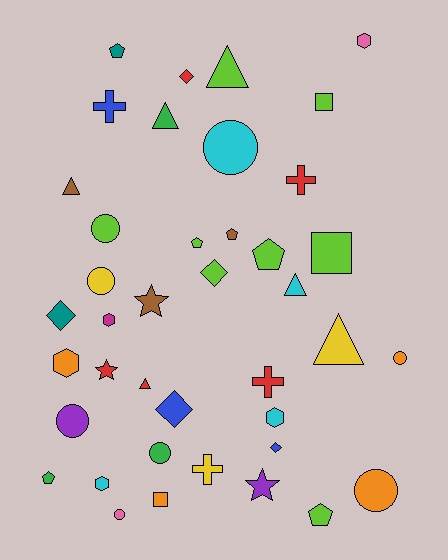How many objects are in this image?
There are 40 objects.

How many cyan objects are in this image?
There are 4 cyan objects.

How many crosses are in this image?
There are 4 crosses.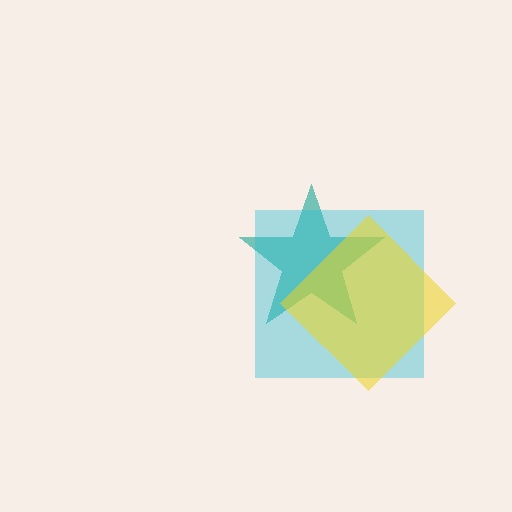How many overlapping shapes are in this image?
There are 3 overlapping shapes in the image.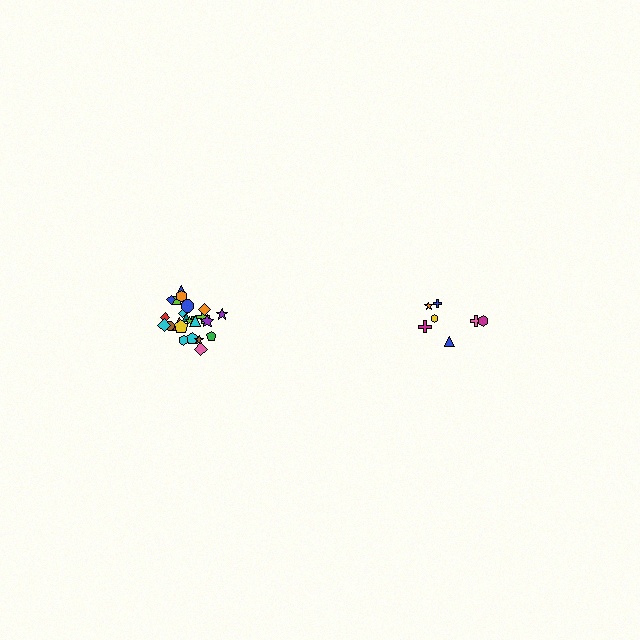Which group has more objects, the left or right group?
The left group.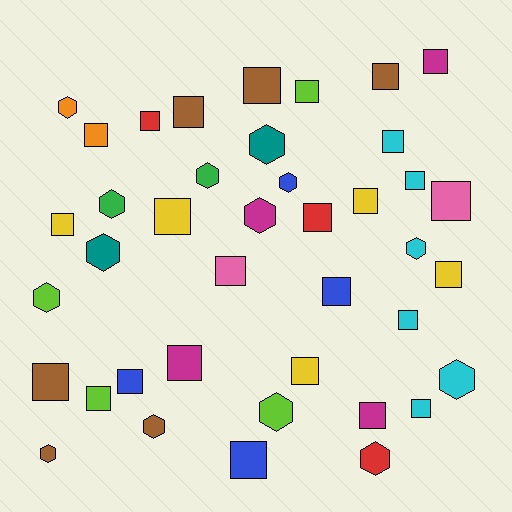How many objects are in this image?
There are 40 objects.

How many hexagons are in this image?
There are 14 hexagons.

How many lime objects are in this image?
There are 4 lime objects.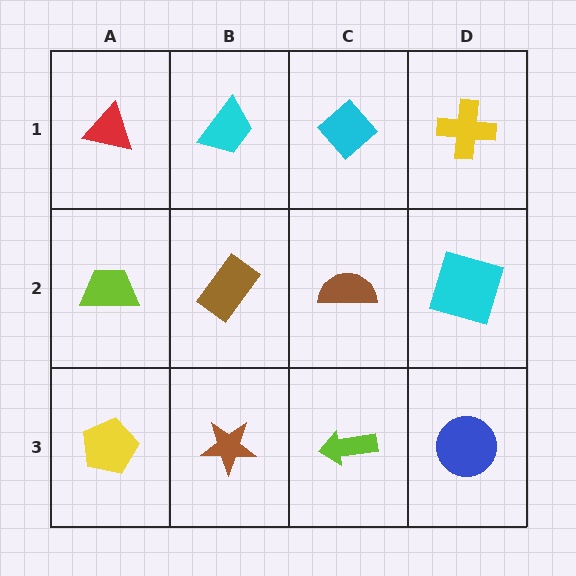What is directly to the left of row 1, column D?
A cyan diamond.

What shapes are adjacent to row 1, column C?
A brown semicircle (row 2, column C), a cyan trapezoid (row 1, column B), a yellow cross (row 1, column D).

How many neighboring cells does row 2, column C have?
4.